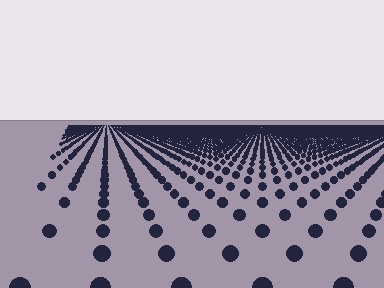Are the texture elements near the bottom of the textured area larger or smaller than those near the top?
Larger. Near the bottom, elements are closer to the viewer and appear at a bigger on-screen size.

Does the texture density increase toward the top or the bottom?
Density increases toward the top.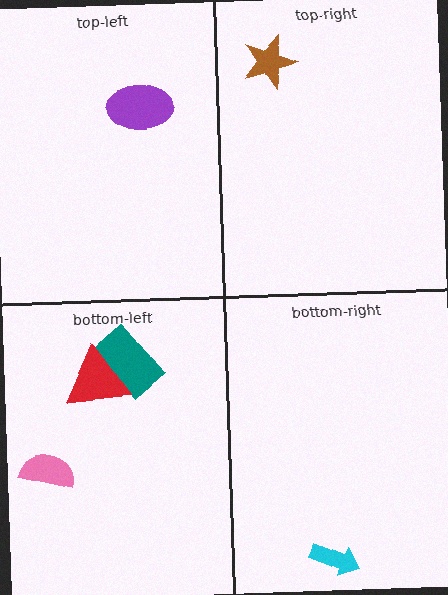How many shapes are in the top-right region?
1.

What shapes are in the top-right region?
The brown star.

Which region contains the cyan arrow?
The bottom-right region.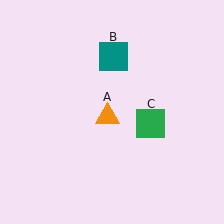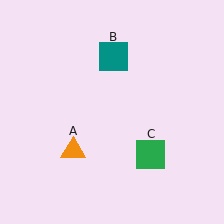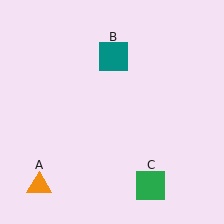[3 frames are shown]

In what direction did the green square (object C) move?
The green square (object C) moved down.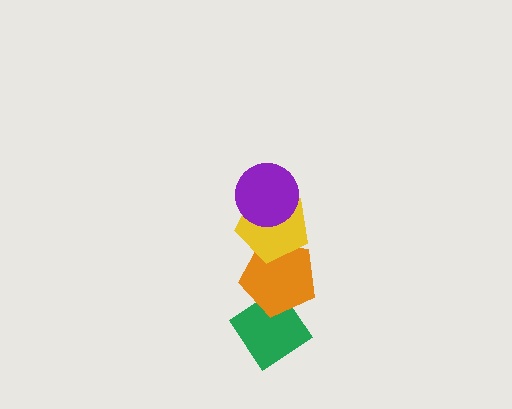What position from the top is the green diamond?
The green diamond is 4th from the top.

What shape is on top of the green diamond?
The orange pentagon is on top of the green diamond.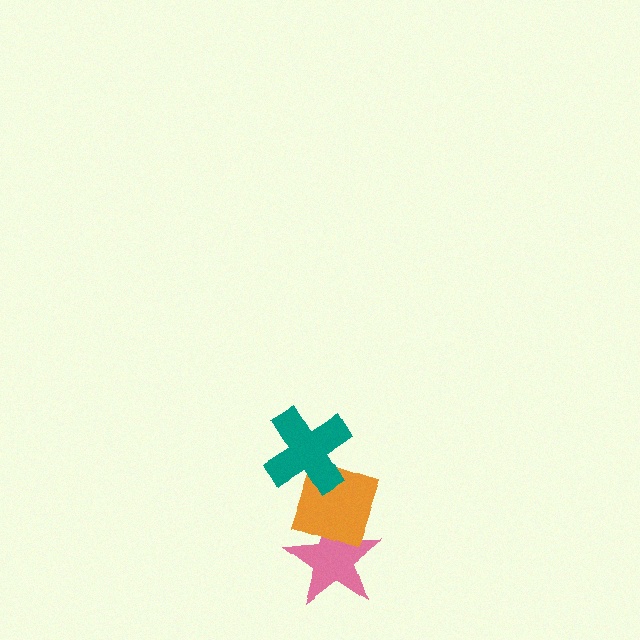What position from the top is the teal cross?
The teal cross is 1st from the top.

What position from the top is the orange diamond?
The orange diamond is 2nd from the top.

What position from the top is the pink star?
The pink star is 3rd from the top.